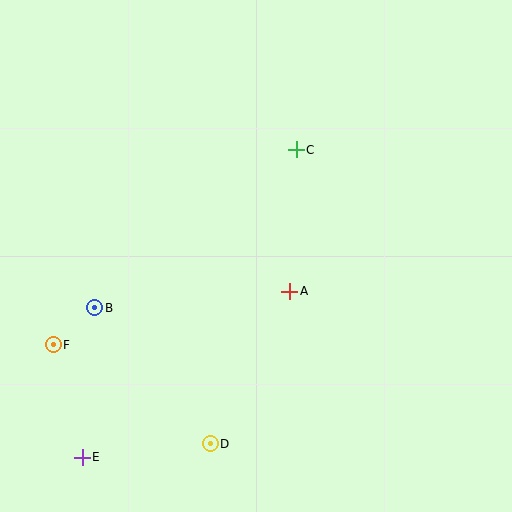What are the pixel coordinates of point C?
Point C is at (296, 150).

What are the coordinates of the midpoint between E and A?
The midpoint between E and A is at (186, 374).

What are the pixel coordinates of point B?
Point B is at (95, 308).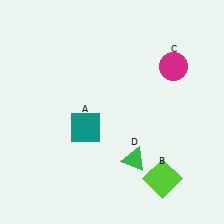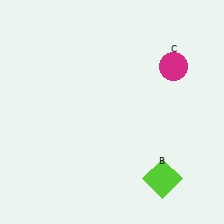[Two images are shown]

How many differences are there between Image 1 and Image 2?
There are 2 differences between the two images.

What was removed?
The teal square (A), the green triangle (D) were removed in Image 2.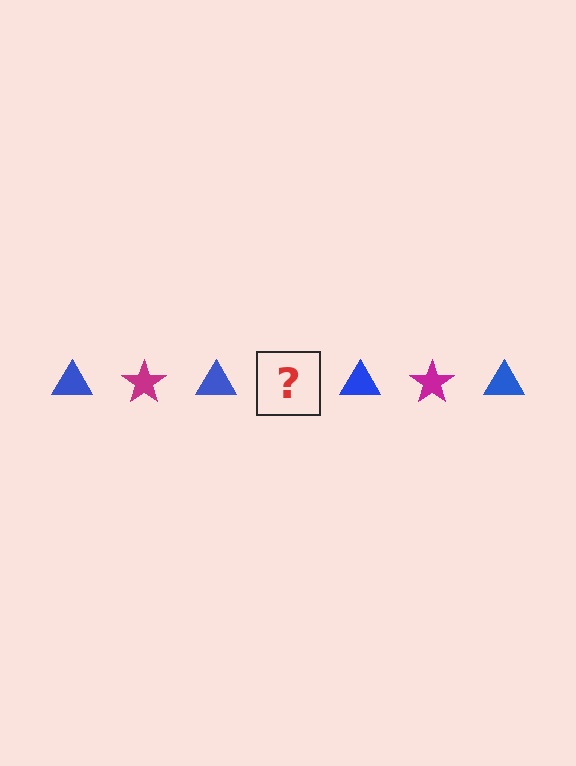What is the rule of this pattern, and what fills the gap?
The rule is that the pattern alternates between blue triangle and magenta star. The gap should be filled with a magenta star.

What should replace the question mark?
The question mark should be replaced with a magenta star.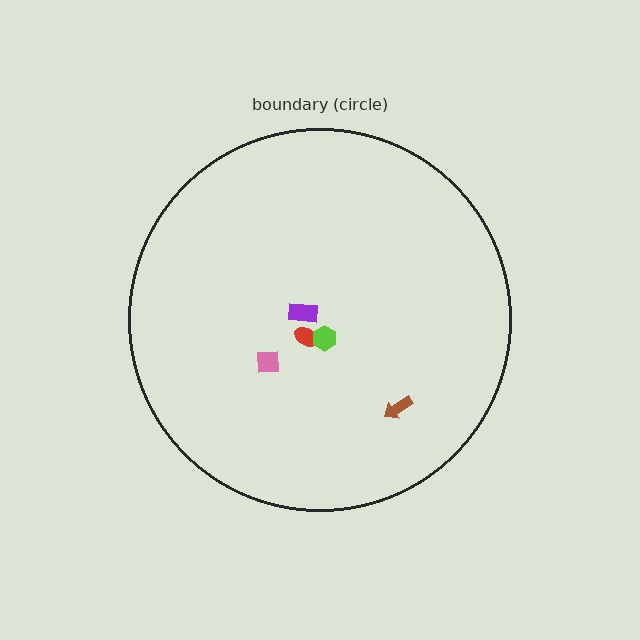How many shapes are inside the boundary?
5 inside, 0 outside.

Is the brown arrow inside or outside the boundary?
Inside.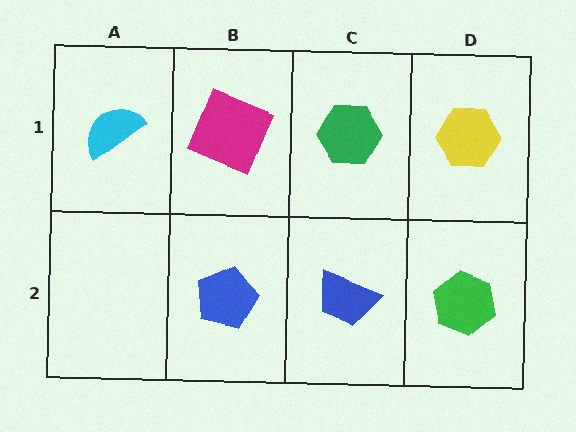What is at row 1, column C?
A green hexagon.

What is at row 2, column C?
A blue trapezoid.